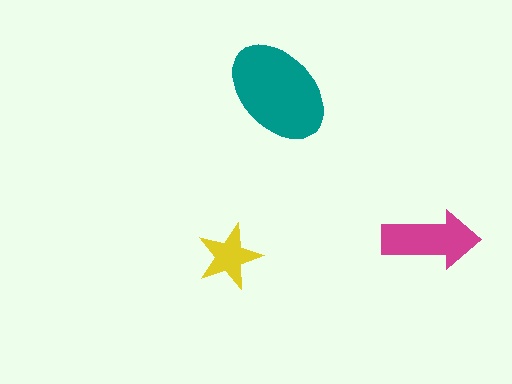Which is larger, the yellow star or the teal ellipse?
The teal ellipse.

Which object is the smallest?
The yellow star.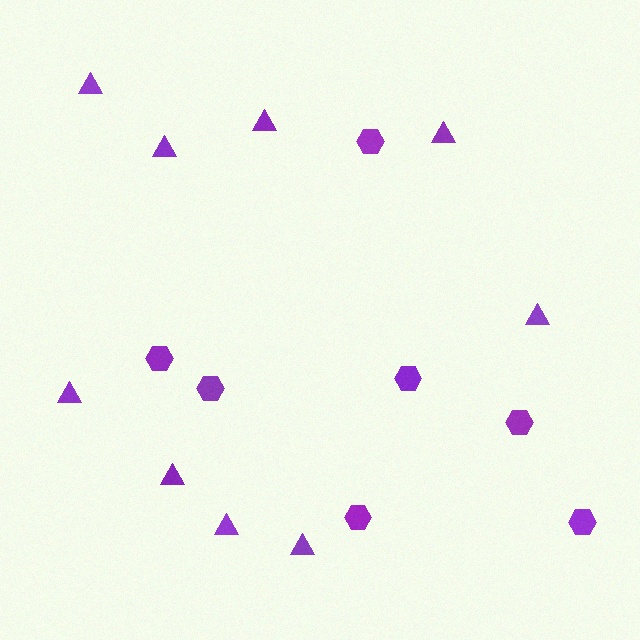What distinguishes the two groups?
There are 2 groups: one group of hexagons (7) and one group of triangles (9).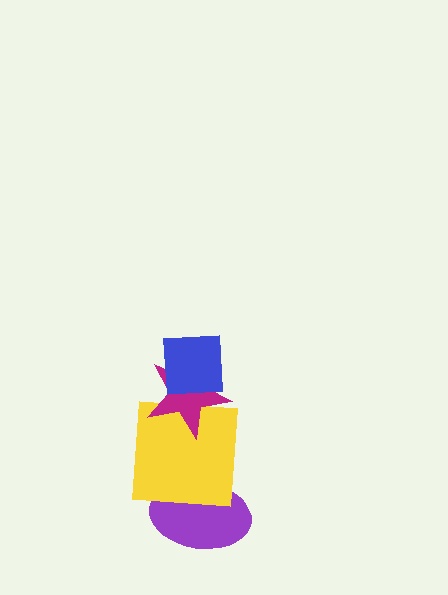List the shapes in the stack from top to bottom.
From top to bottom: the blue square, the magenta star, the yellow square, the purple ellipse.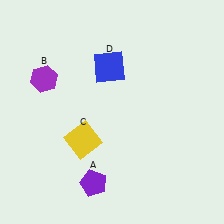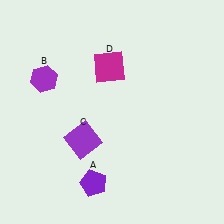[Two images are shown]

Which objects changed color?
C changed from yellow to purple. D changed from blue to magenta.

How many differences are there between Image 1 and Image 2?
There are 2 differences between the two images.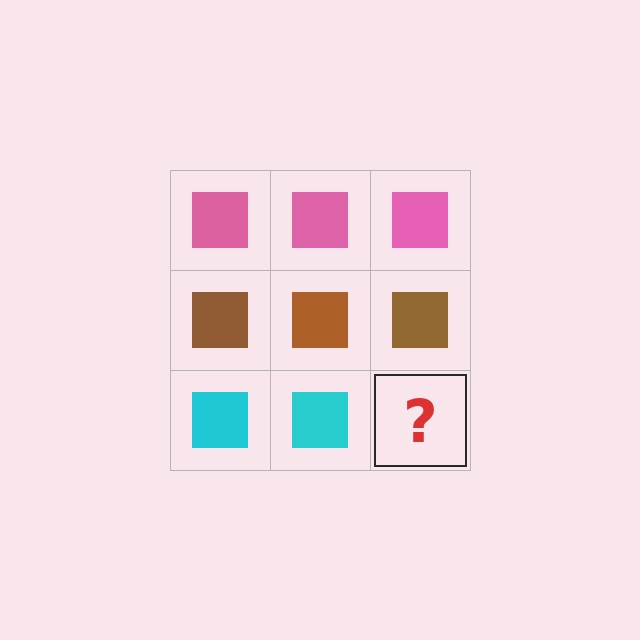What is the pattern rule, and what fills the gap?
The rule is that each row has a consistent color. The gap should be filled with a cyan square.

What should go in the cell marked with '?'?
The missing cell should contain a cyan square.